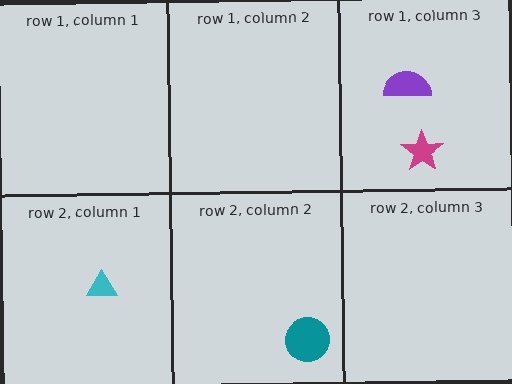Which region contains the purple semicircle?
The row 1, column 3 region.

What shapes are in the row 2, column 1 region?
The cyan triangle.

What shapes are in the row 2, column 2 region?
The teal circle.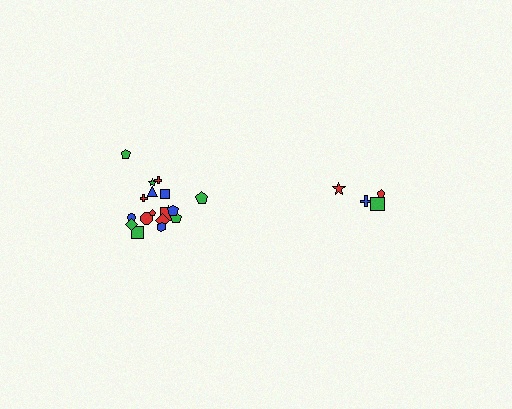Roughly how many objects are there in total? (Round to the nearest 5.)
Roughly 20 objects in total.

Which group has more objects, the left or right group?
The left group.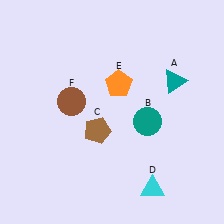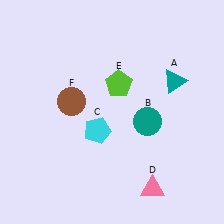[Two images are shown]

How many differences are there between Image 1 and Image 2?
There are 3 differences between the two images.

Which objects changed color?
C changed from brown to cyan. D changed from cyan to pink. E changed from orange to lime.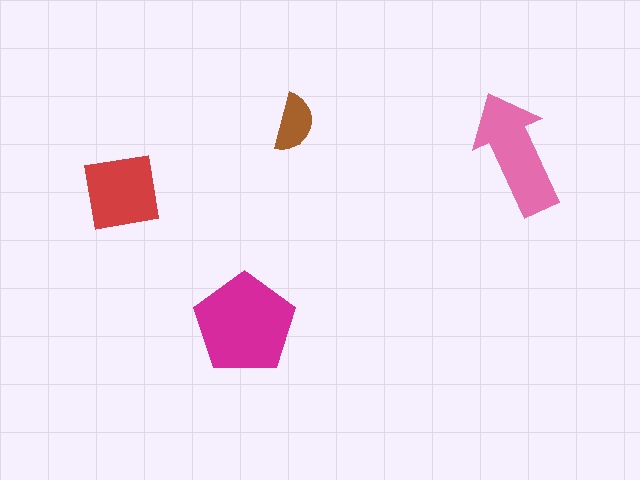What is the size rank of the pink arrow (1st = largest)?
2nd.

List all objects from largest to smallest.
The magenta pentagon, the pink arrow, the red square, the brown semicircle.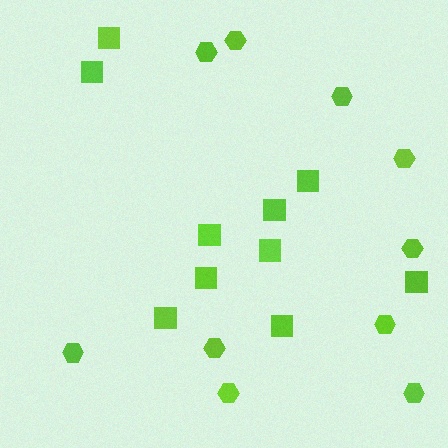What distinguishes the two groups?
There are 2 groups: one group of squares (10) and one group of hexagons (10).